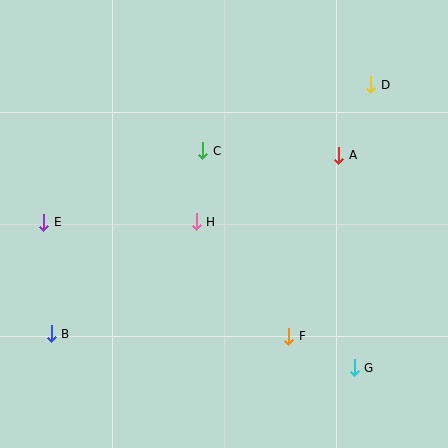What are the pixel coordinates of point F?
Point F is at (289, 336).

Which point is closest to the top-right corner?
Point D is closest to the top-right corner.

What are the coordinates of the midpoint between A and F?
The midpoint between A and F is at (314, 246).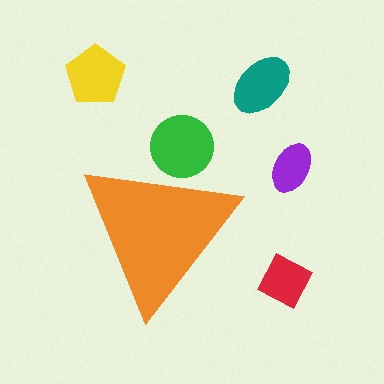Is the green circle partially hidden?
Yes, the green circle is partially hidden behind the orange triangle.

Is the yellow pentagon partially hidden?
No, the yellow pentagon is fully visible.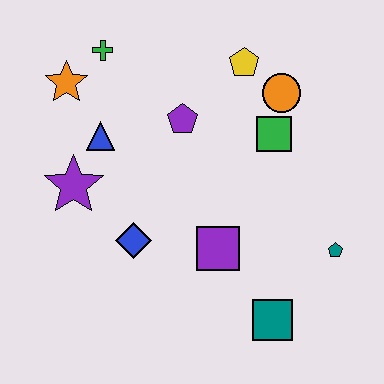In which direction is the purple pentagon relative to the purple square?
The purple pentagon is above the purple square.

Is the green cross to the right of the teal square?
No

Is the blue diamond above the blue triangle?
No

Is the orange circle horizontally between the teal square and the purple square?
No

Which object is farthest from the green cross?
The teal square is farthest from the green cross.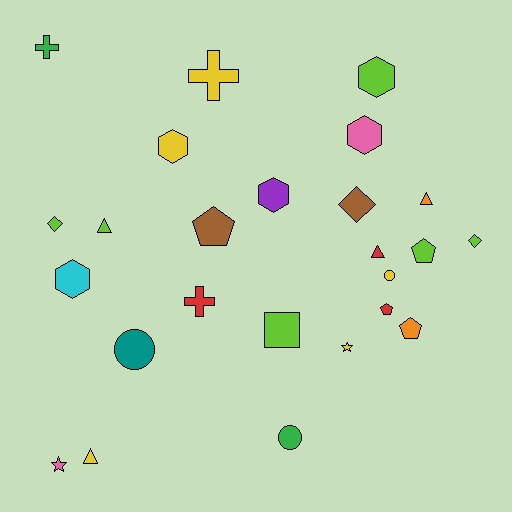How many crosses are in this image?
There are 3 crosses.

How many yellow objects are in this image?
There are 5 yellow objects.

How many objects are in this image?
There are 25 objects.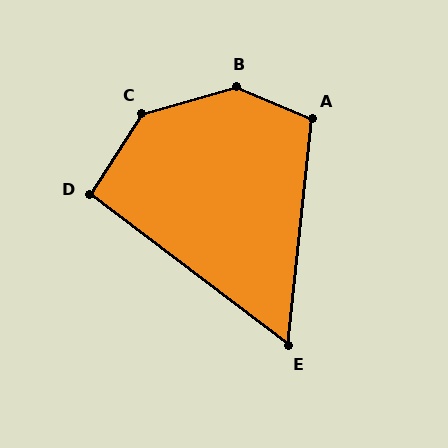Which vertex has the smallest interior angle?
E, at approximately 59 degrees.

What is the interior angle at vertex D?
Approximately 94 degrees (approximately right).